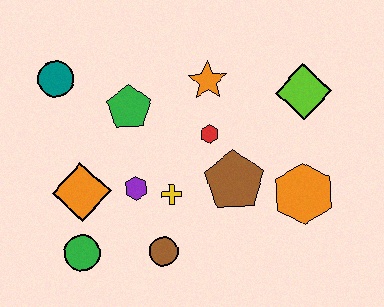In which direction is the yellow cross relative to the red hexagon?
The yellow cross is below the red hexagon.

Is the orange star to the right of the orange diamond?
Yes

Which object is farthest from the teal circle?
The orange hexagon is farthest from the teal circle.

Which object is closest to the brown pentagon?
The red hexagon is closest to the brown pentagon.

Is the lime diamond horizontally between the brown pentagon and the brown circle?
No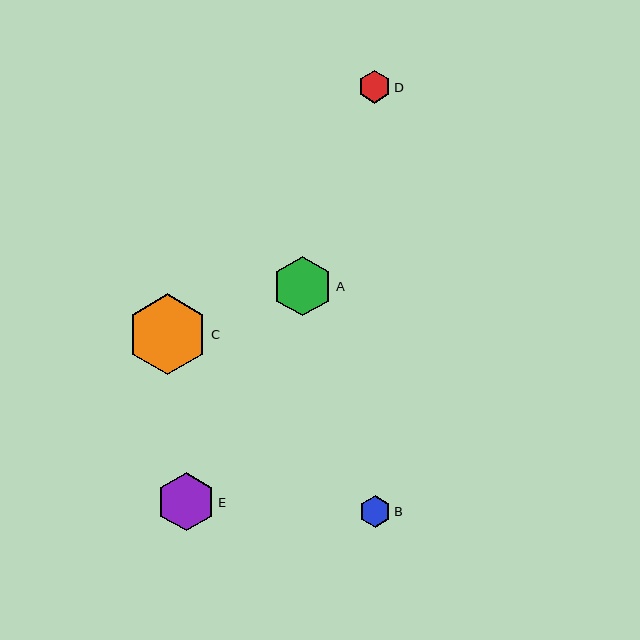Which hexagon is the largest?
Hexagon C is the largest with a size of approximately 81 pixels.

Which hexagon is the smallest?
Hexagon B is the smallest with a size of approximately 32 pixels.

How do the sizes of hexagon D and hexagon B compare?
Hexagon D and hexagon B are approximately the same size.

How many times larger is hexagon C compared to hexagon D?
Hexagon C is approximately 2.5 times the size of hexagon D.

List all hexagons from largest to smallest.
From largest to smallest: C, A, E, D, B.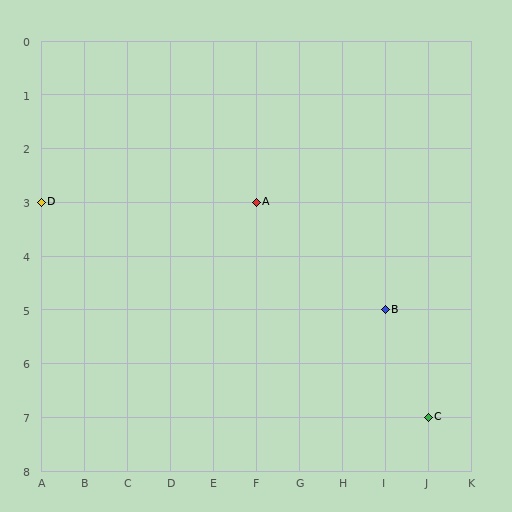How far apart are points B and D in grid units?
Points B and D are 8 columns and 2 rows apart (about 8.2 grid units diagonally).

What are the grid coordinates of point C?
Point C is at grid coordinates (J, 7).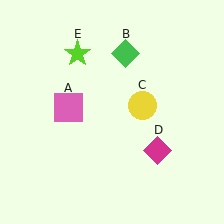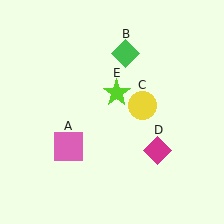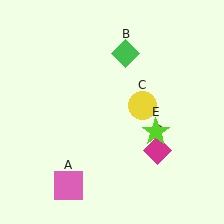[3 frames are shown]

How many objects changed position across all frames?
2 objects changed position: pink square (object A), lime star (object E).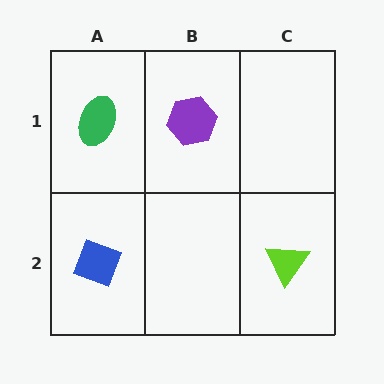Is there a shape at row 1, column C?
No, that cell is empty.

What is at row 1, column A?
A green ellipse.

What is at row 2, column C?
A lime triangle.